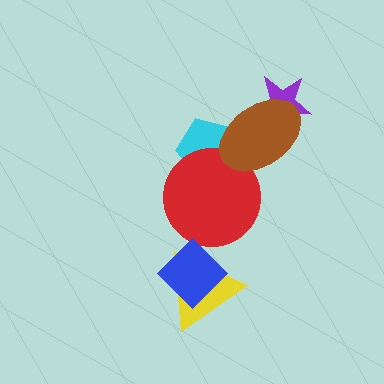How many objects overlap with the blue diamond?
1 object overlaps with the blue diamond.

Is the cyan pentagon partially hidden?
Yes, it is partially covered by another shape.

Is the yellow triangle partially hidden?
Yes, it is partially covered by another shape.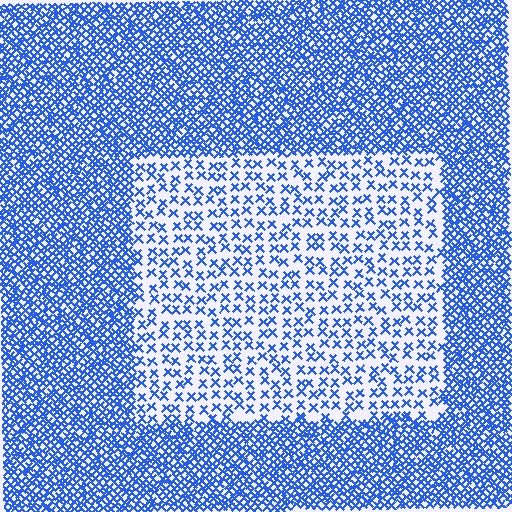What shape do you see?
I see a rectangle.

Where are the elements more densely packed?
The elements are more densely packed outside the rectangle boundary.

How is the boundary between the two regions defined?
The boundary is defined by a change in element density (approximately 2.7x ratio). All elements are the same color, size, and shape.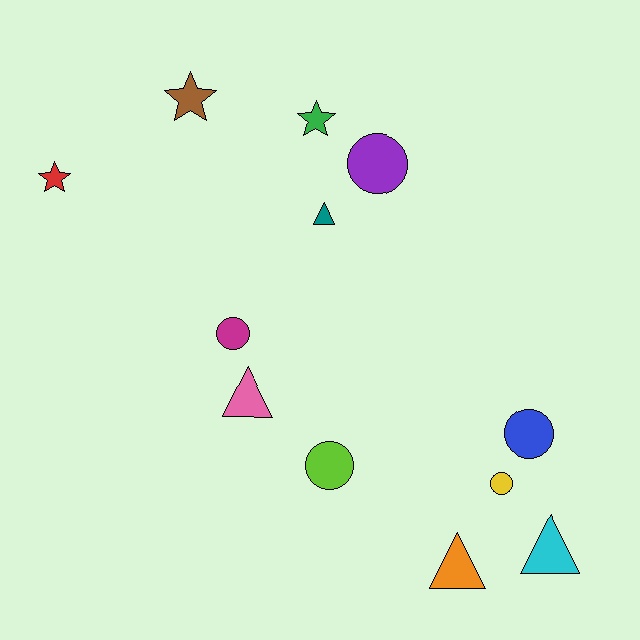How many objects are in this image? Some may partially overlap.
There are 12 objects.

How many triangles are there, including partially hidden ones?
There are 4 triangles.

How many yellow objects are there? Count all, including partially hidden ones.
There is 1 yellow object.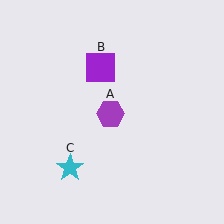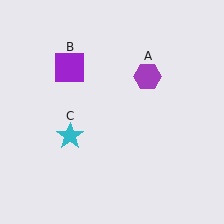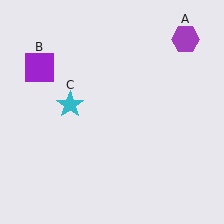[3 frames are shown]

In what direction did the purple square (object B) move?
The purple square (object B) moved left.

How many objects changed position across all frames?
3 objects changed position: purple hexagon (object A), purple square (object B), cyan star (object C).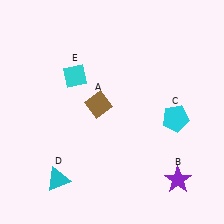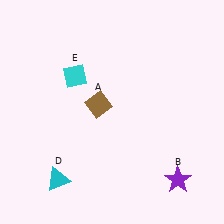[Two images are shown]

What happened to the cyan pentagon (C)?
The cyan pentagon (C) was removed in Image 2. It was in the bottom-right area of Image 1.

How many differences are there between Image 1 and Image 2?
There is 1 difference between the two images.